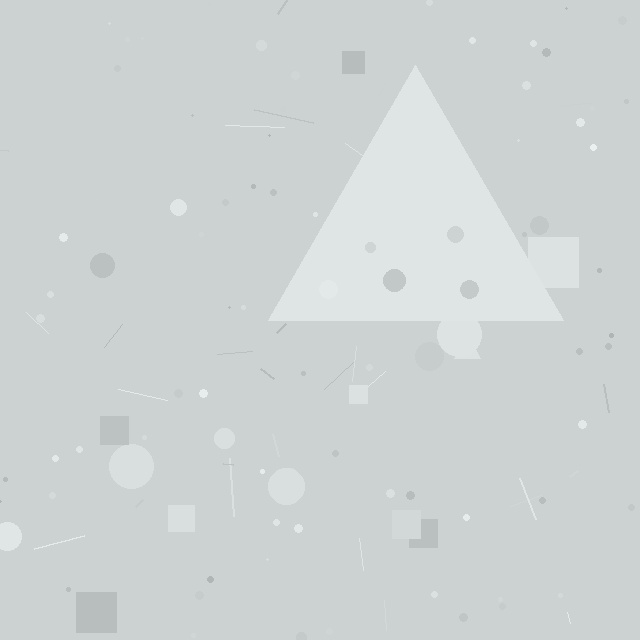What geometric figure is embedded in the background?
A triangle is embedded in the background.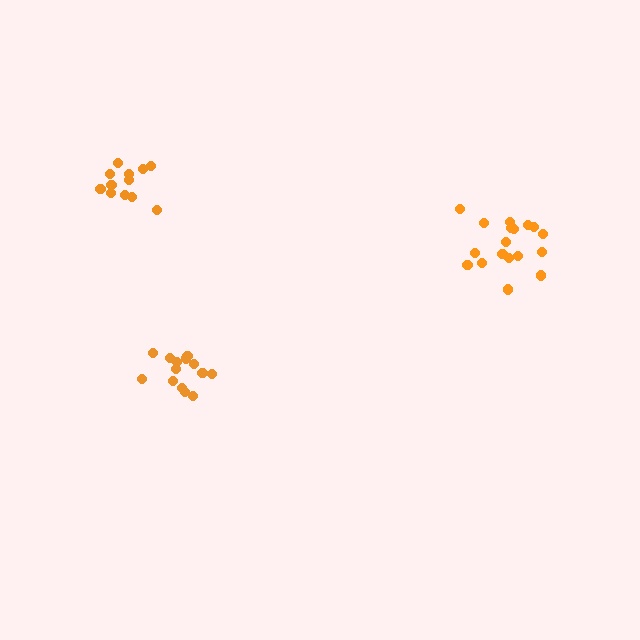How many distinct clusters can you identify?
There are 3 distinct clusters.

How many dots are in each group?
Group 1: 14 dots, Group 2: 18 dots, Group 3: 12 dots (44 total).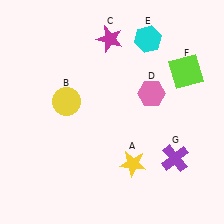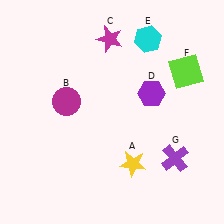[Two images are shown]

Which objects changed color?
B changed from yellow to magenta. D changed from pink to purple.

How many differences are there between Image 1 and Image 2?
There are 2 differences between the two images.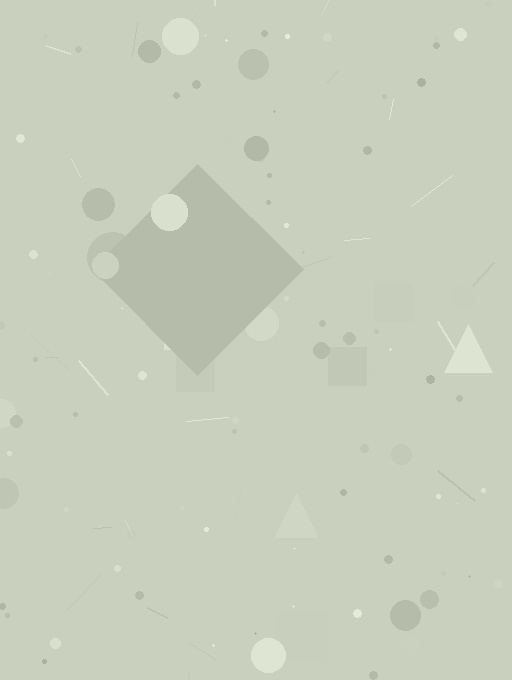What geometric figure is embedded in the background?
A diamond is embedded in the background.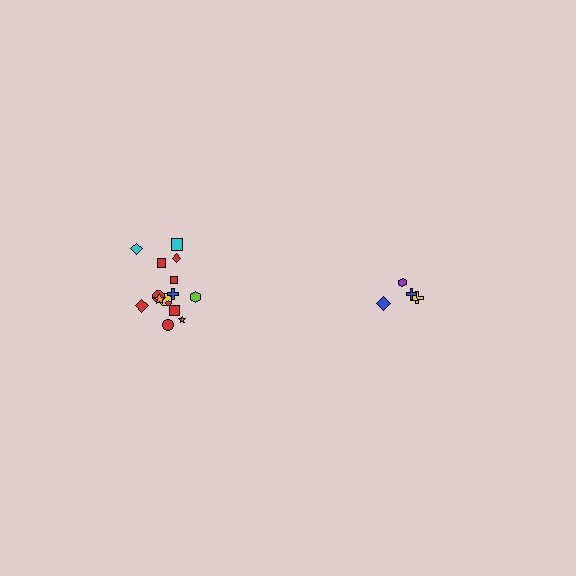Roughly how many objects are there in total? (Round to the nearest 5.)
Roughly 20 objects in total.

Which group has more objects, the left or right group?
The left group.